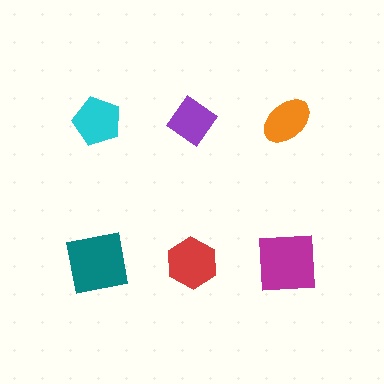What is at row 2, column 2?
A red hexagon.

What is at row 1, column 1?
A cyan pentagon.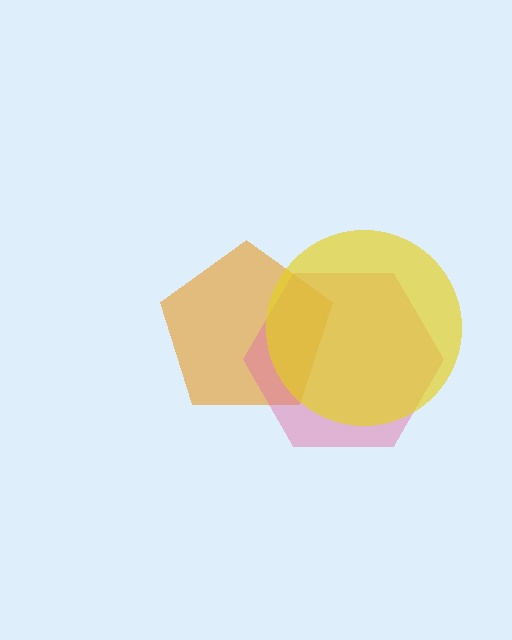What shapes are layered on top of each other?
The layered shapes are: an orange pentagon, a pink hexagon, a yellow circle.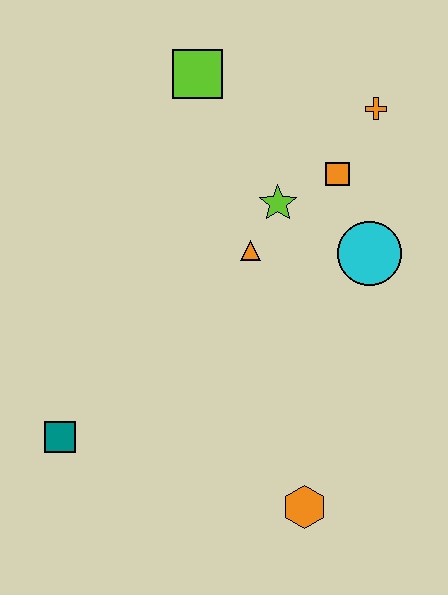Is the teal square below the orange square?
Yes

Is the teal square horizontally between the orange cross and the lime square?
No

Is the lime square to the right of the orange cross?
No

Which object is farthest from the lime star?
The teal square is farthest from the lime star.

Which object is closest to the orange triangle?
The lime star is closest to the orange triangle.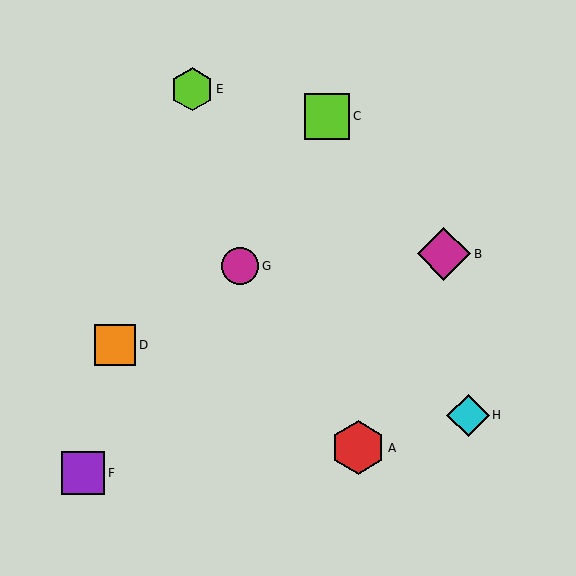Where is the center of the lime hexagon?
The center of the lime hexagon is at (192, 89).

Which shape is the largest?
The magenta diamond (labeled B) is the largest.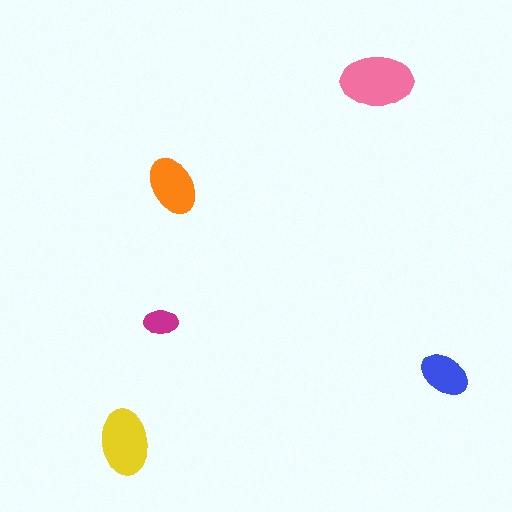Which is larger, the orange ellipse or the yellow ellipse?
The yellow one.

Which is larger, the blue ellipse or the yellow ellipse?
The yellow one.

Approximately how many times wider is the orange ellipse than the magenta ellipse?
About 1.5 times wider.